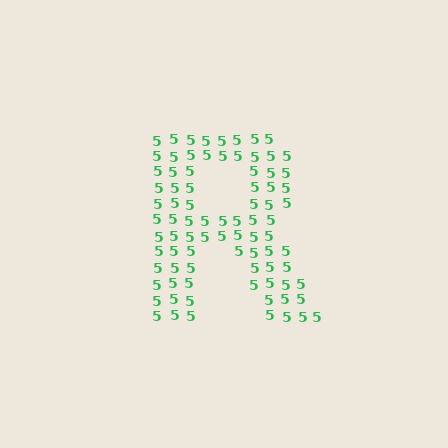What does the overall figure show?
The overall figure shows the letter R.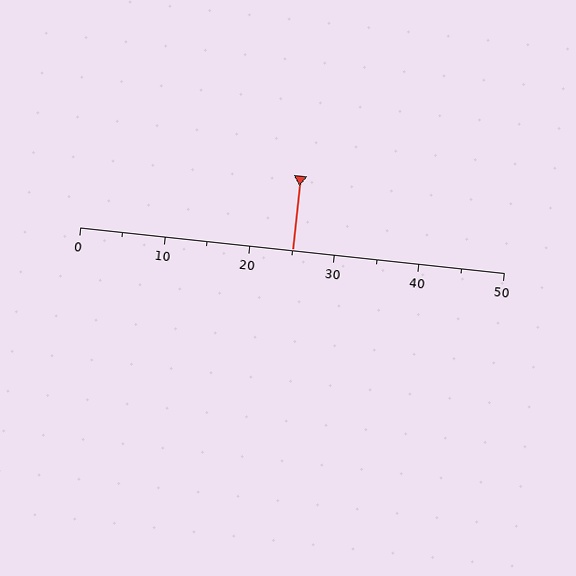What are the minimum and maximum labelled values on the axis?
The axis runs from 0 to 50.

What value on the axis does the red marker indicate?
The marker indicates approximately 25.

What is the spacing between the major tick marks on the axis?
The major ticks are spaced 10 apart.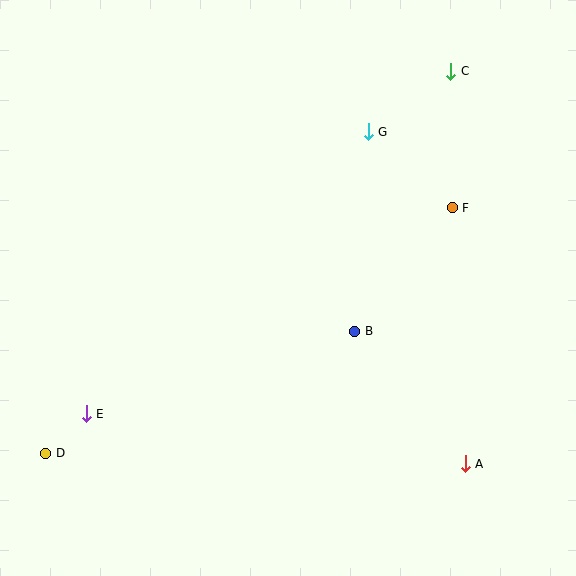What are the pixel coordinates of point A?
Point A is at (465, 464).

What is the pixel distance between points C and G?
The distance between C and G is 102 pixels.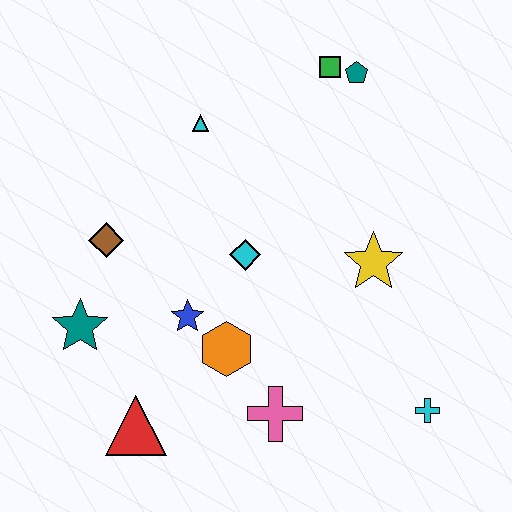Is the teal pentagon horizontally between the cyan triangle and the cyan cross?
Yes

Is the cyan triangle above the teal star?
Yes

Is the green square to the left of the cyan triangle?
No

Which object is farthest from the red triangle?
The teal pentagon is farthest from the red triangle.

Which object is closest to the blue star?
The orange hexagon is closest to the blue star.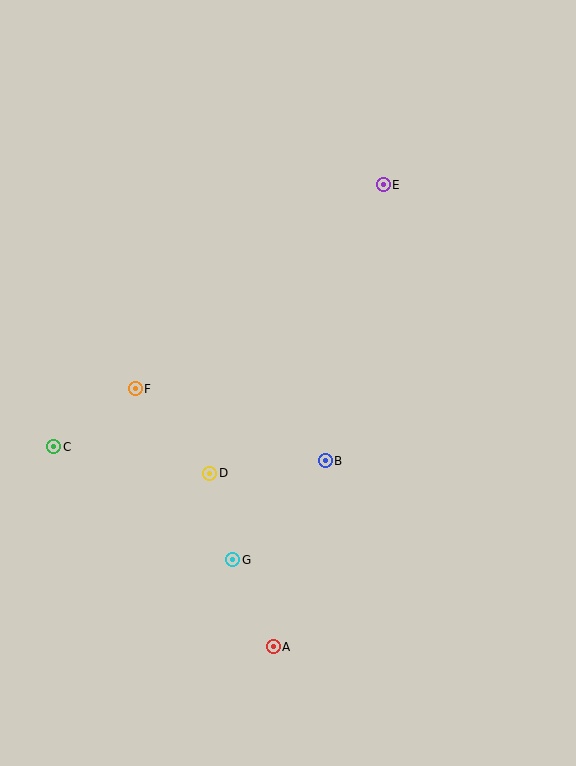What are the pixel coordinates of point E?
Point E is at (383, 185).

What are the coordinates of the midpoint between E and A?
The midpoint between E and A is at (328, 416).